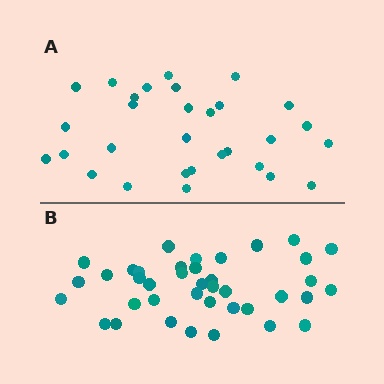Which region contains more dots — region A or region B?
Region B (the bottom region) has more dots.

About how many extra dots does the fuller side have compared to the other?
Region B has roughly 8 or so more dots than region A.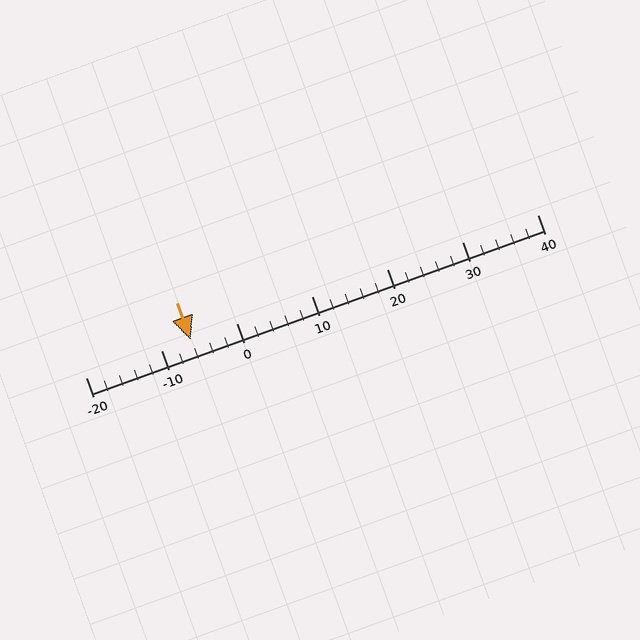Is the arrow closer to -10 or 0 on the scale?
The arrow is closer to -10.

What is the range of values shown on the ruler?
The ruler shows values from -20 to 40.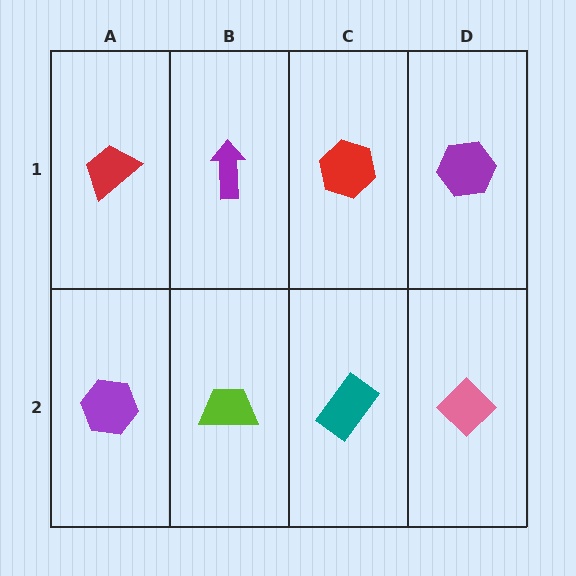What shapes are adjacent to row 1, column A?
A purple hexagon (row 2, column A), a purple arrow (row 1, column B).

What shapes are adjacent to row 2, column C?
A red hexagon (row 1, column C), a lime trapezoid (row 2, column B), a pink diamond (row 2, column D).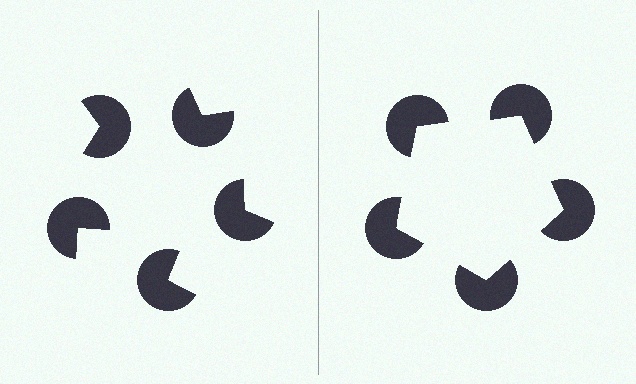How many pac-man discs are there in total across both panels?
10 — 5 on each side.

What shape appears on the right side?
An illusory pentagon.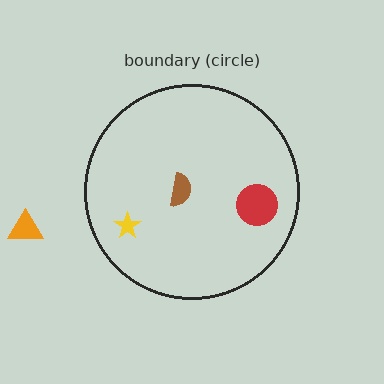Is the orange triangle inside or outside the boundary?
Outside.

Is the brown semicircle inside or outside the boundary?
Inside.